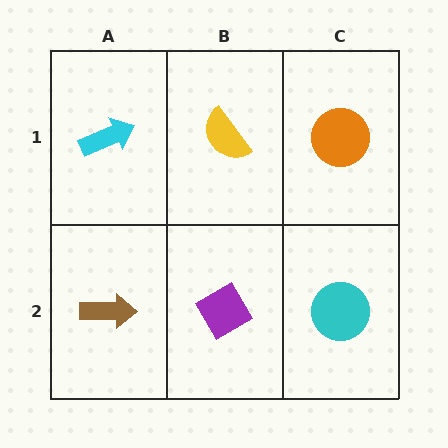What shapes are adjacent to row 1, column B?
A purple diamond (row 2, column B), a cyan arrow (row 1, column A), an orange circle (row 1, column C).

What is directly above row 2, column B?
A yellow semicircle.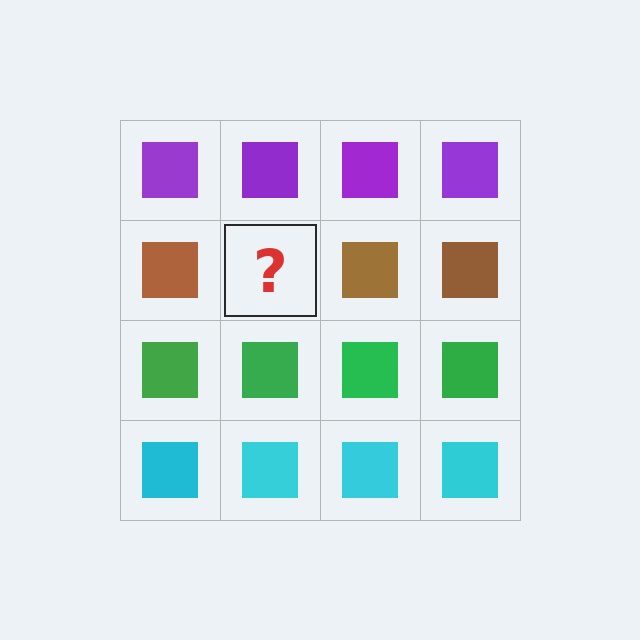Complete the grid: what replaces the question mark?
The question mark should be replaced with a brown square.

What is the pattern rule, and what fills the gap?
The rule is that each row has a consistent color. The gap should be filled with a brown square.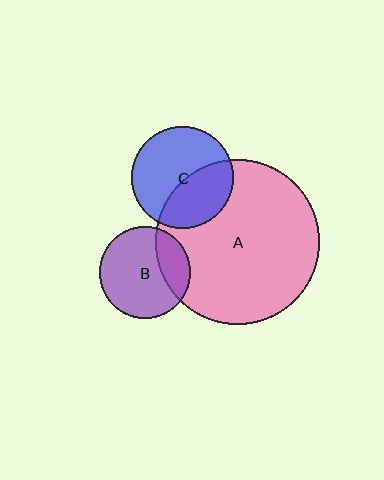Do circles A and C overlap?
Yes.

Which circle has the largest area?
Circle A (pink).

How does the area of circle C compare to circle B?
Approximately 1.2 times.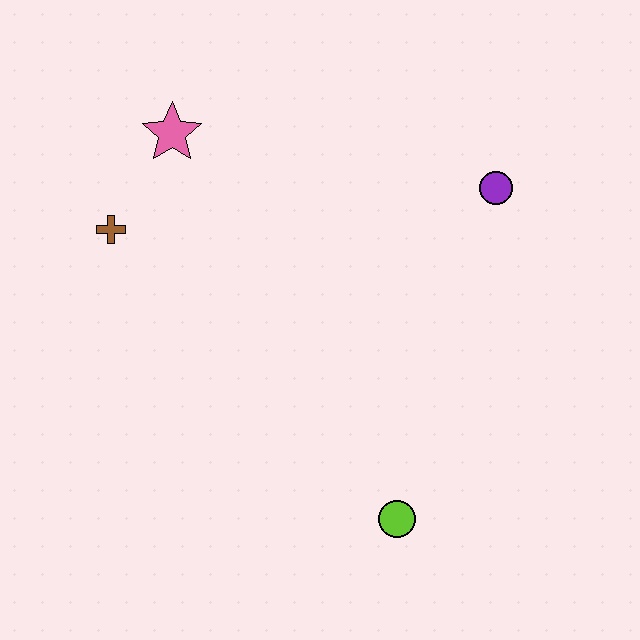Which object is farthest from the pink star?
The lime circle is farthest from the pink star.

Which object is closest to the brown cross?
The pink star is closest to the brown cross.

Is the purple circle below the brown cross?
No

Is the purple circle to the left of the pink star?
No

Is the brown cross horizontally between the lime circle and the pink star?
No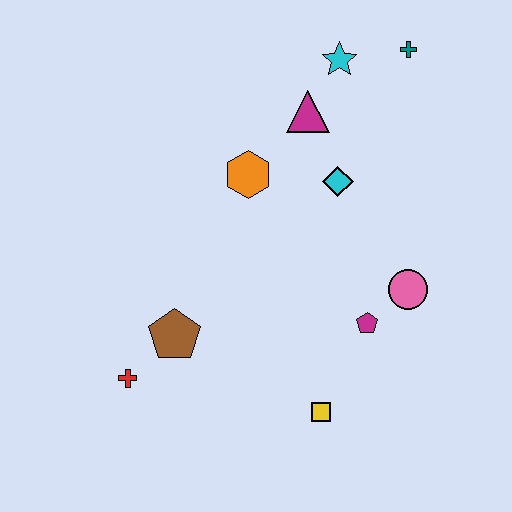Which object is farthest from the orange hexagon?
The yellow square is farthest from the orange hexagon.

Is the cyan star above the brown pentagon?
Yes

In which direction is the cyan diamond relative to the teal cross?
The cyan diamond is below the teal cross.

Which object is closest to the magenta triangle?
The cyan star is closest to the magenta triangle.